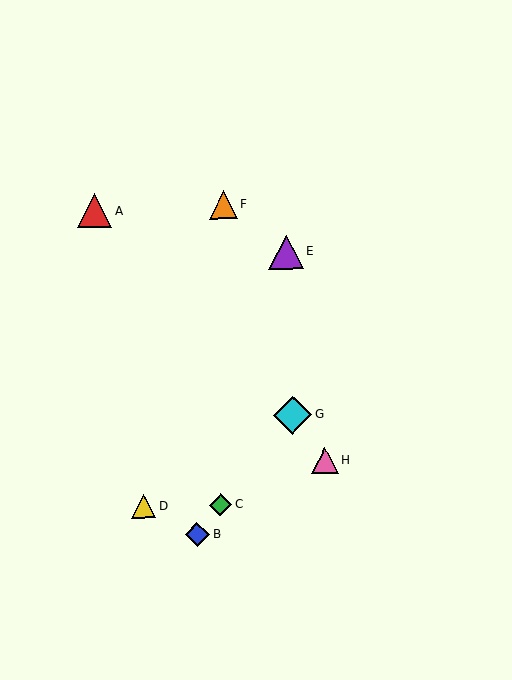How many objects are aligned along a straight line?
3 objects (B, C, G) are aligned along a straight line.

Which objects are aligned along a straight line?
Objects B, C, G are aligned along a straight line.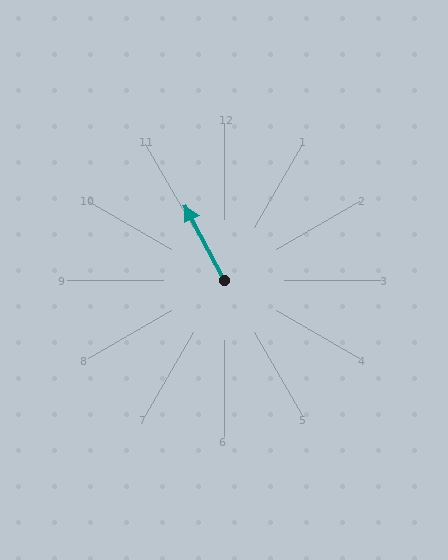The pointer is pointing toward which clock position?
Roughly 11 o'clock.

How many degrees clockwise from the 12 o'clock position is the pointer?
Approximately 332 degrees.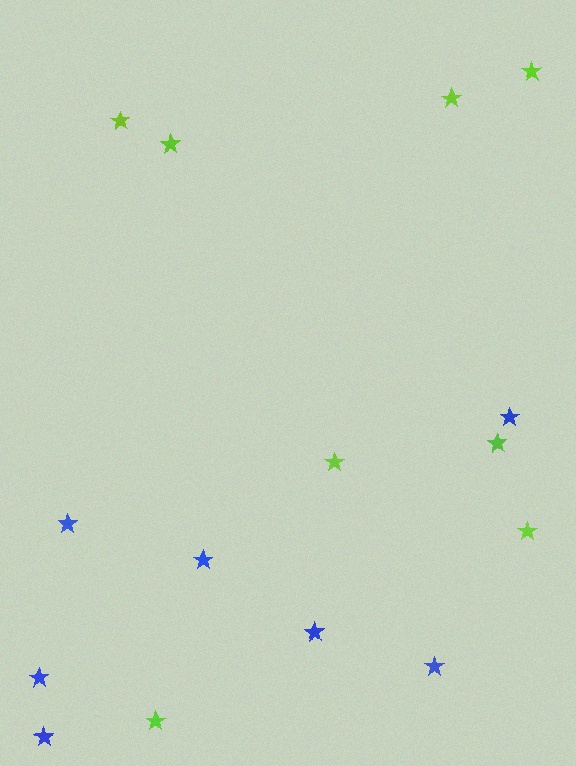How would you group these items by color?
There are 2 groups: one group of blue stars (7) and one group of lime stars (8).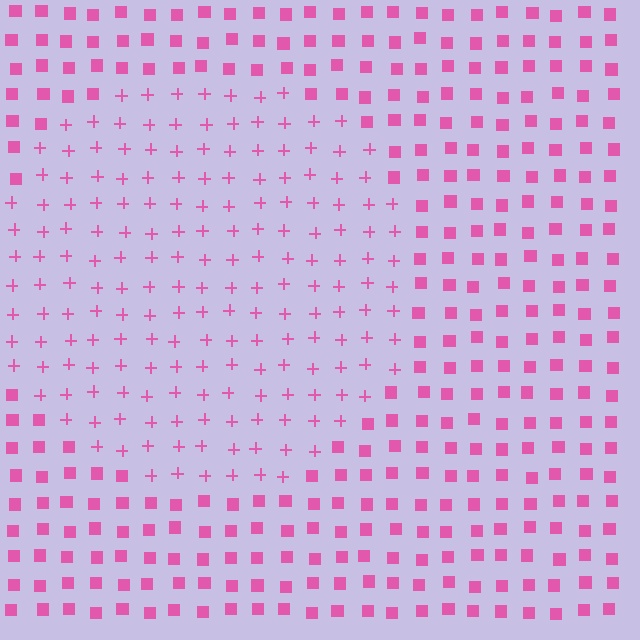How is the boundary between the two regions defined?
The boundary is defined by a change in element shape: plus signs inside vs. squares outside. All elements share the same color and spacing.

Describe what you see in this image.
The image is filled with small pink elements arranged in a uniform grid. A circle-shaped region contains plus signs, while the surrounding area contains squares. The boundary is defined purely by the change in element shape.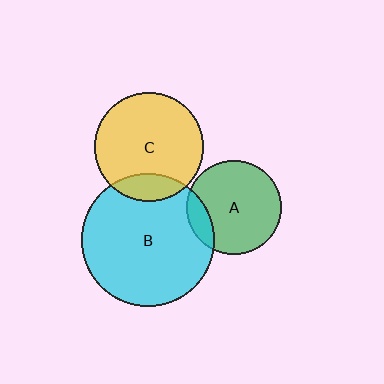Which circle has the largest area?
Circle B (cyan).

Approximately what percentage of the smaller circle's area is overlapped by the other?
Approximately 15%.